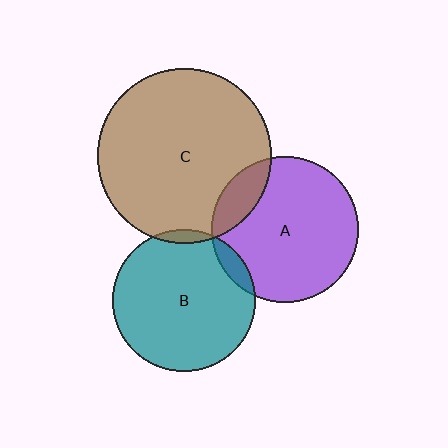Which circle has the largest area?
Circle C (brown).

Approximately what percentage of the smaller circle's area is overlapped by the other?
Approximately 5%.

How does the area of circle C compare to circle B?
Approximately 1.5 times.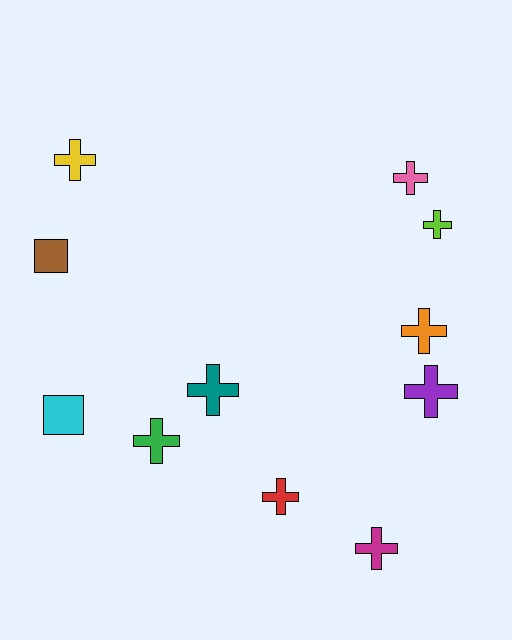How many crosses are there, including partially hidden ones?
There are 9 crosses.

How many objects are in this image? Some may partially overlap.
There are 11 objects.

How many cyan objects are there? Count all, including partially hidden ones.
There is 1 cyan object.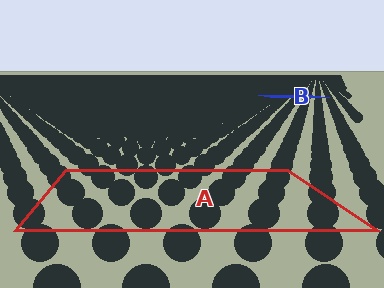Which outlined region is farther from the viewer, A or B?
Region B is farther from the viewer — the texture elements inside it appear smaller and more densely packed.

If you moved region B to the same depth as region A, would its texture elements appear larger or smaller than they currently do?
They would appear larger. At a closer depth, the same texture elements are projected at a bigger on-screen size.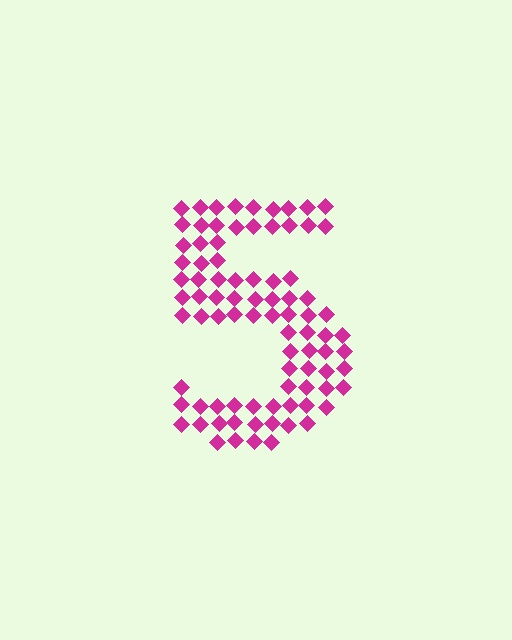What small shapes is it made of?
It is made of small diamonds.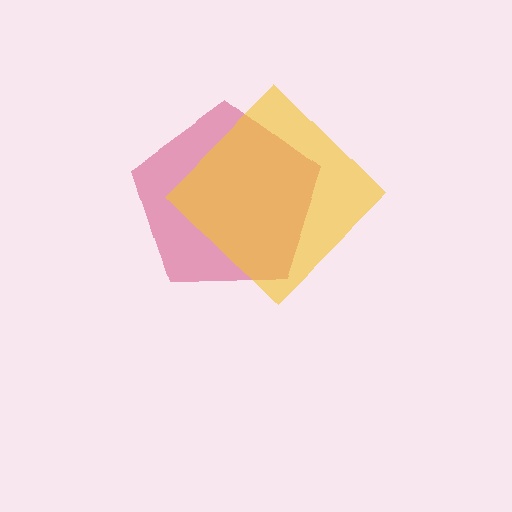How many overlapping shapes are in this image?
There are 2 overlapping shapes in the image.